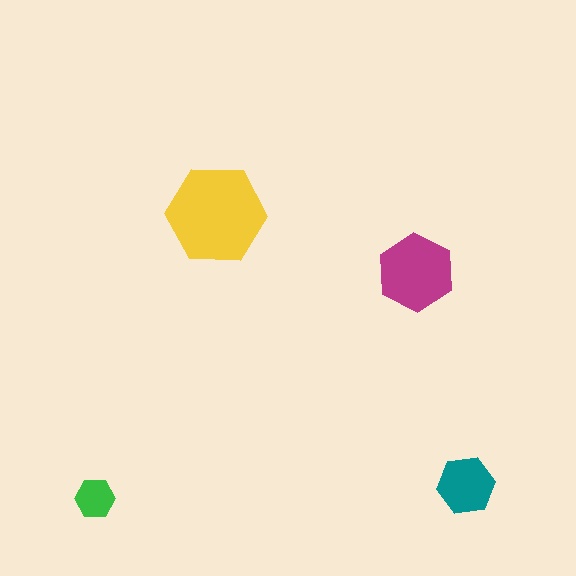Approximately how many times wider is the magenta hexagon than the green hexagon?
About 2 times wider.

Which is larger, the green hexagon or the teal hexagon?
The teal one.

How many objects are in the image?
There are 4 objects in the image.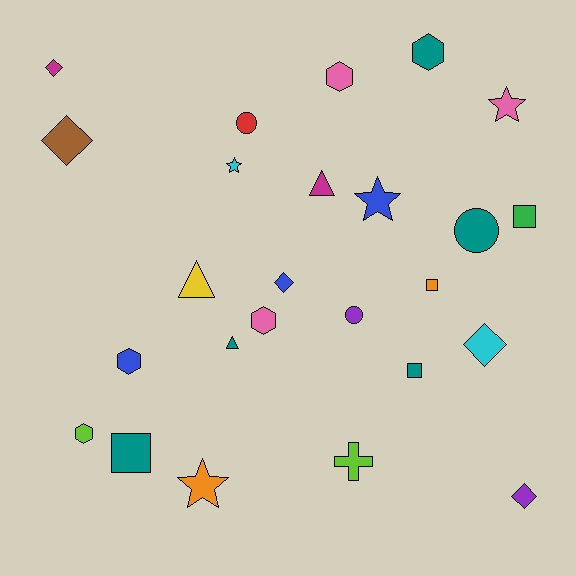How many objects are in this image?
There are 25 objects.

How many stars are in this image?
There are 4 stars.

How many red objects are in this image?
There is 1 red object.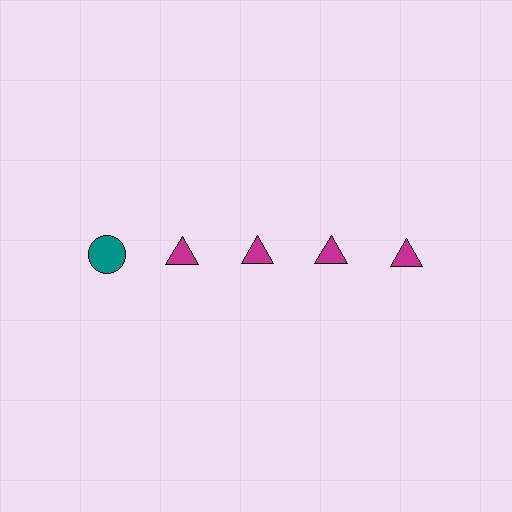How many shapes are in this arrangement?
There are 5 shapes arranged in a grid pattern.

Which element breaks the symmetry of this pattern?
The teal circle in the top row, leftmost column breaks the symmetry. All other shapes are magenta triangles.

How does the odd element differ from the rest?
It differs in both color (teal instead of magenta) and shape (circle instead of triangle).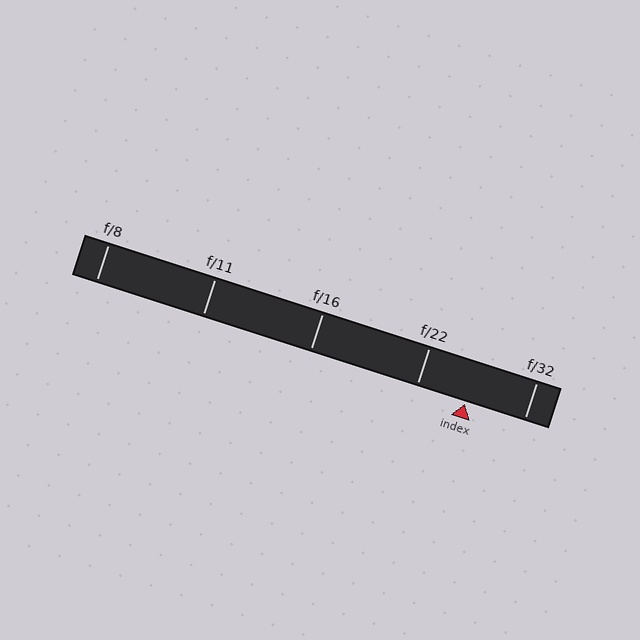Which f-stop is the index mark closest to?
The index mark is closest to f/22.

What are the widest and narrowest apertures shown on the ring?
The widest aperture shown is f/8 and the narrowest is f/32.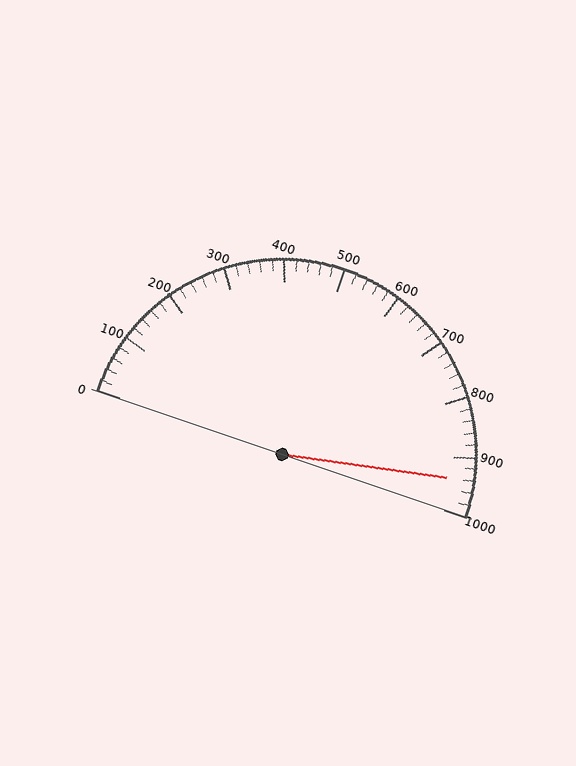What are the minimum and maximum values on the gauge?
The gauge ranges from 0 to 1000.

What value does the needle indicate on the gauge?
The needle indicates approximately 940.